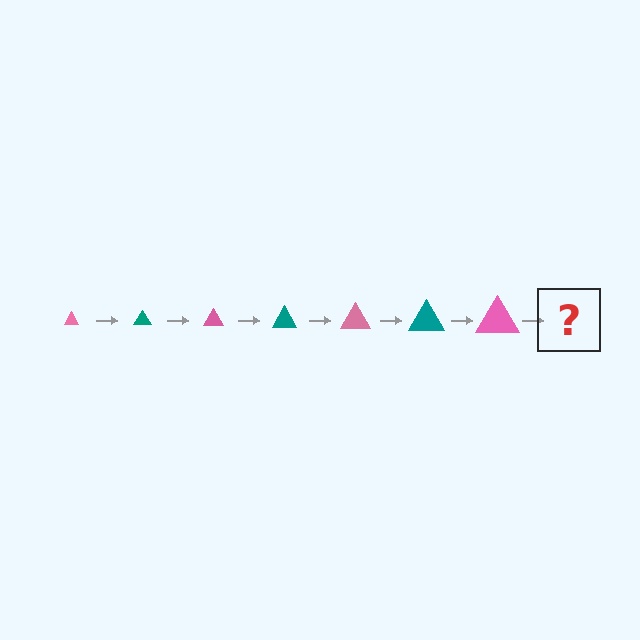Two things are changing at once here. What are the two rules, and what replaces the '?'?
The two rules are that the triangle grows larger each step and the color cycles through pink and teal. The '?' should be a teal triangle, larger than the previous one.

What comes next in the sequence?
The next element should be a teal triangle, larger than the previous one.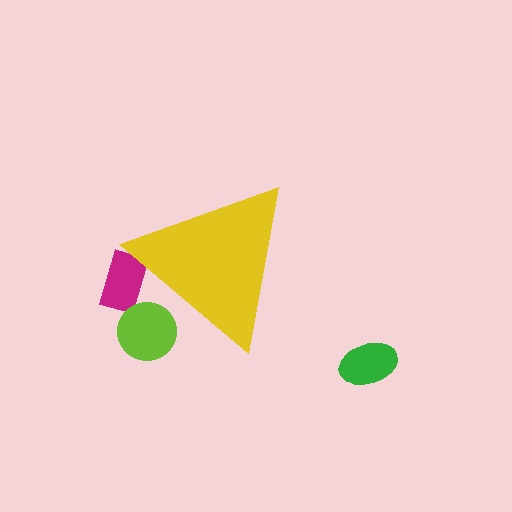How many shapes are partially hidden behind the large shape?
2 shapes are partially hidden.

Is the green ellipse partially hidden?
No, the green ellipse is fully visible.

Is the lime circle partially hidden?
Yes, the lime circle is partially hidden behind the yellow triangle.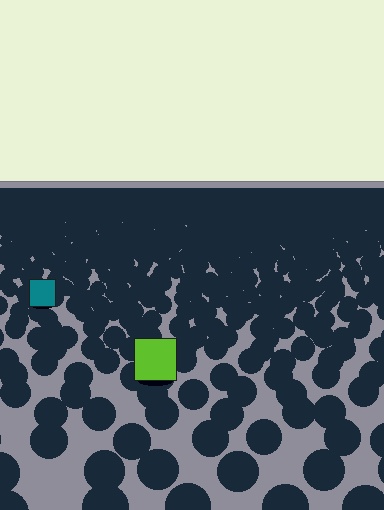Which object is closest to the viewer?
The lime square is closest. The texture marks near it are larger and more spread out.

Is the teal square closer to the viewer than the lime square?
No. The lime square is closer — you can tell from the texture gradient: the ground texture is coarser near it.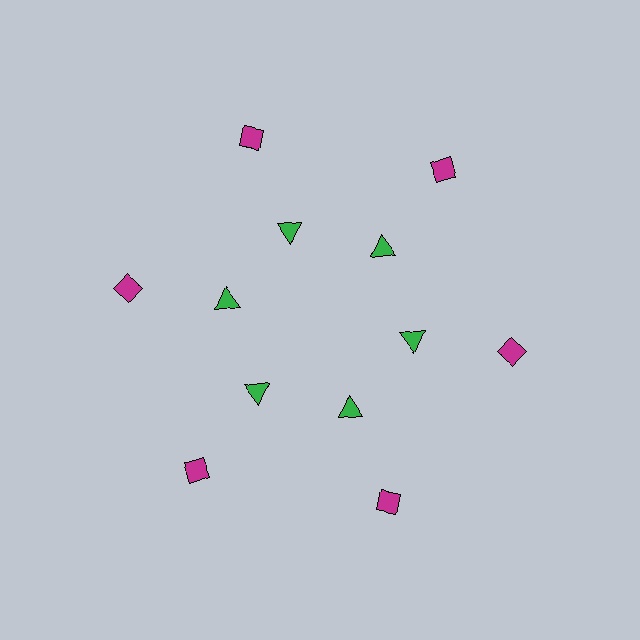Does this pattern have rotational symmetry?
Yes, this pattern has 6-fold rotational symmetry. It looks the same after rotating 60 degrees around the center.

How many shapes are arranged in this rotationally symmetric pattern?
There are 12 shapes, arranged in 6 groups of 2.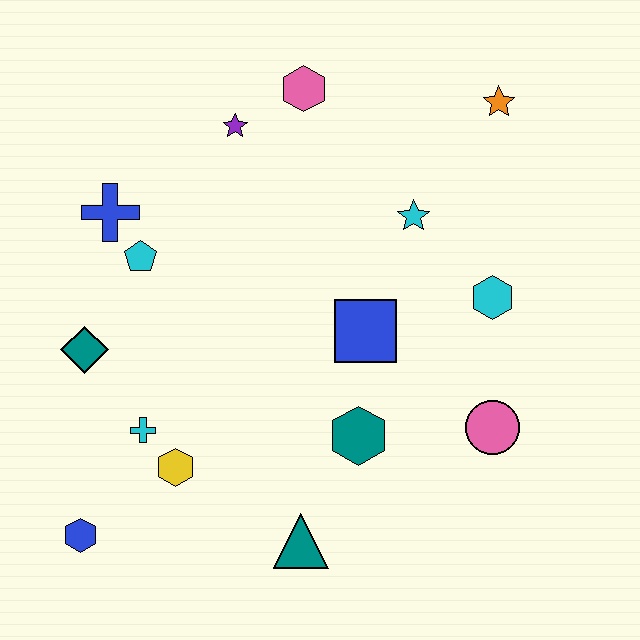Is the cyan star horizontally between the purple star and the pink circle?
Yes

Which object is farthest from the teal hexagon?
The orange star is farthest from the teal hexagon.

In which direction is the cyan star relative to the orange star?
The cyan star is below the orange star.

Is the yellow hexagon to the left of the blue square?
Yes